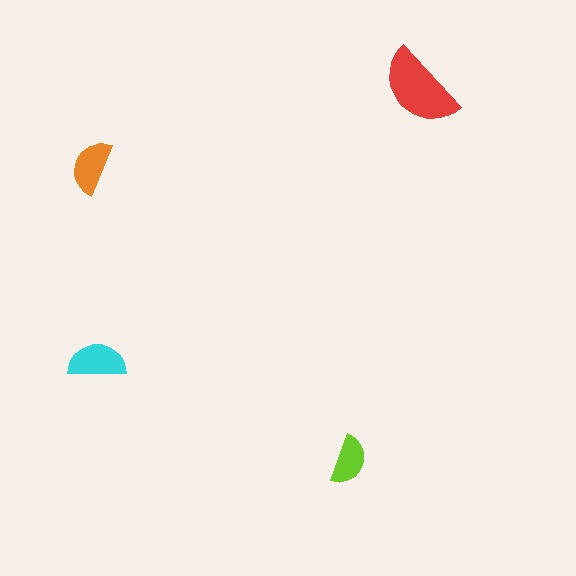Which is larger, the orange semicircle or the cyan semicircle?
The cyan one.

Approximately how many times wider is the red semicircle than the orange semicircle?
About 1.5 times wider.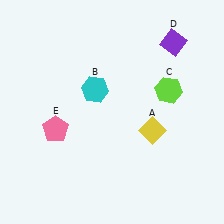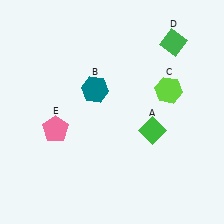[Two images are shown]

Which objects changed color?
A changed from yellow to green. B changed from cyan to teal. D changed from purple to green.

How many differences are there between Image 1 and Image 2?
There are 3 differences between the two images.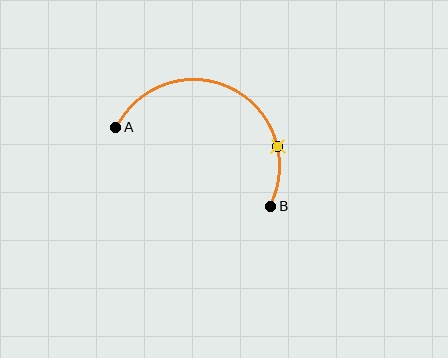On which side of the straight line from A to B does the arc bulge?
The arc bulges above the straight line connecting A and B.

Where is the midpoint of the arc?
The arc midpoint is the point on the curve farthest from the straight line joining A and B. It sits above that line.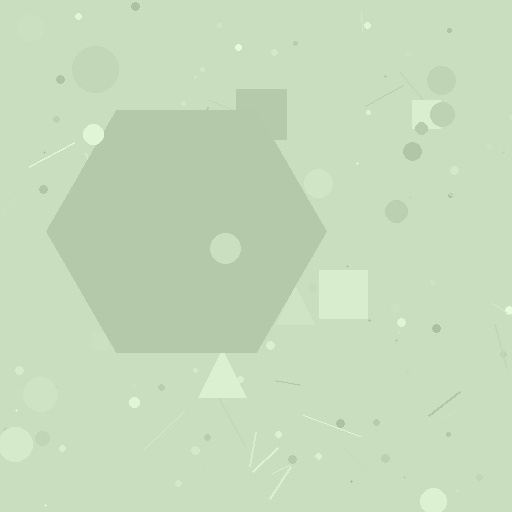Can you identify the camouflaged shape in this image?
The camouflaged shape is a hexagon.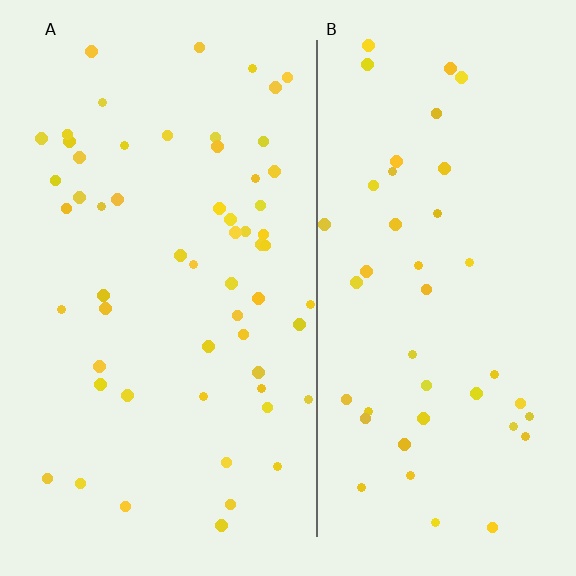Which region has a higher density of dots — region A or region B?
A (the left).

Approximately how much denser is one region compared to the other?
Approximately 1.3× — region A over region B.